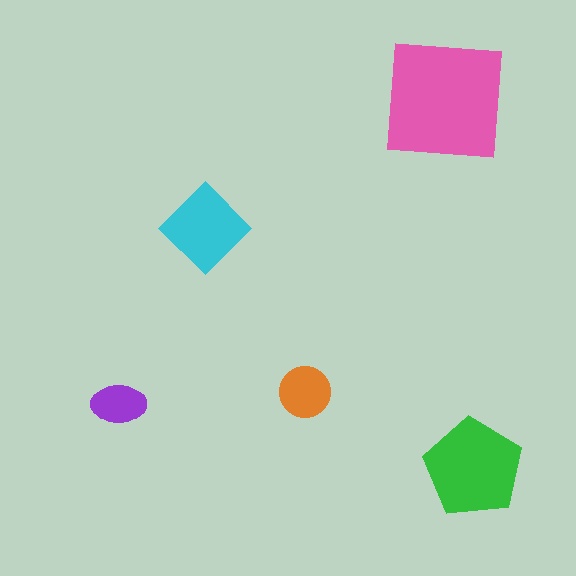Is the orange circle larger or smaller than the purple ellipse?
Larger.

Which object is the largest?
The pink square.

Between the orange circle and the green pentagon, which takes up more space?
The green pentagon.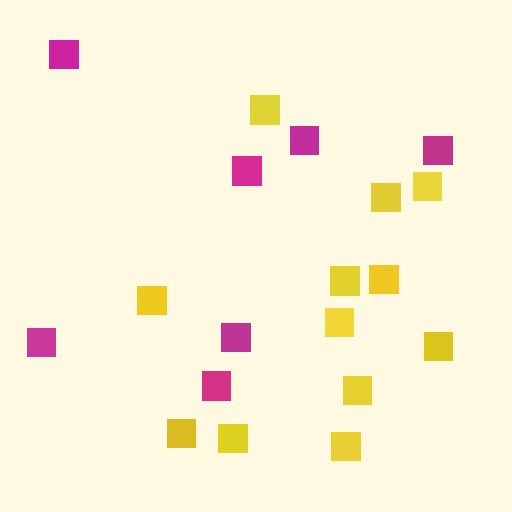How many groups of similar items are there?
There are 2 groups: one group of yellow squares (12) and one group of magenta squares (7).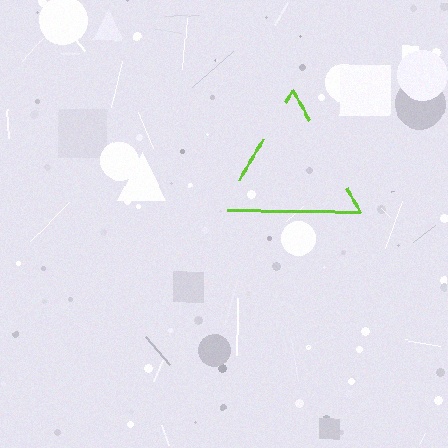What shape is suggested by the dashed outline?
The dashed outline suggests a triangle.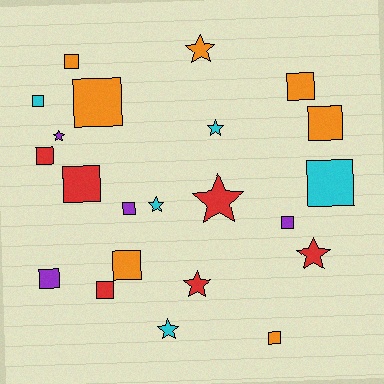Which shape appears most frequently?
Square, with 14 objects.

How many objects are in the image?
There are 22 objects.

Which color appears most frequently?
Orange, with 7 objects.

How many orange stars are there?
There is 1 orange star.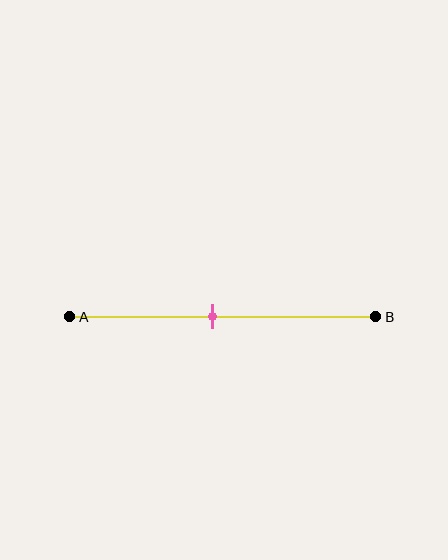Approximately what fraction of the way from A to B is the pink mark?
The pink mark is approximately 45% of the way from A to B.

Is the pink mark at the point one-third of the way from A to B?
No, the mark is at about 45% from A, not at the 33% one-third point.